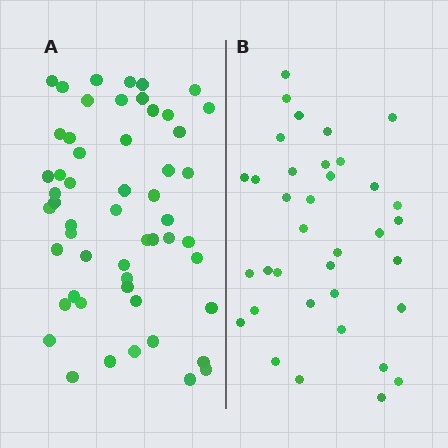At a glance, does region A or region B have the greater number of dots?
Region A (the left region) has more dots.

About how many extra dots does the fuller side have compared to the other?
Region A has approximately 20 more dots than region B.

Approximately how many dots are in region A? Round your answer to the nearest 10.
About 50 dots. (The exact count is 54, which rounds to 50.)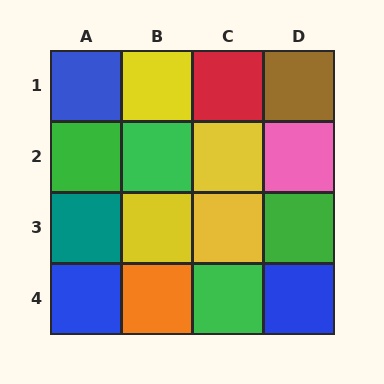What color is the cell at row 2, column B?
Green.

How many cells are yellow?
4 cells are yellow.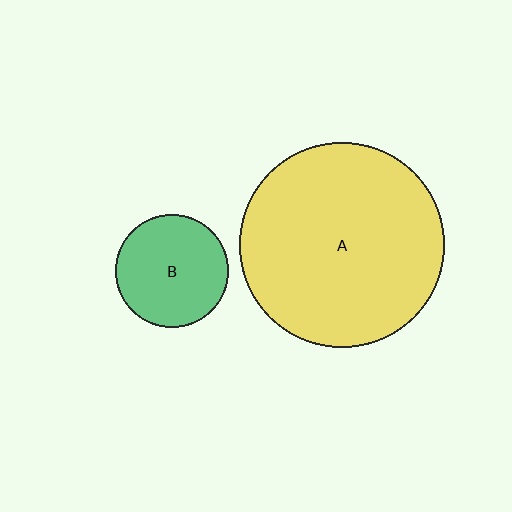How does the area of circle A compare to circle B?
Approximately 3.3 times.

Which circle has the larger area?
Circle A (yellow).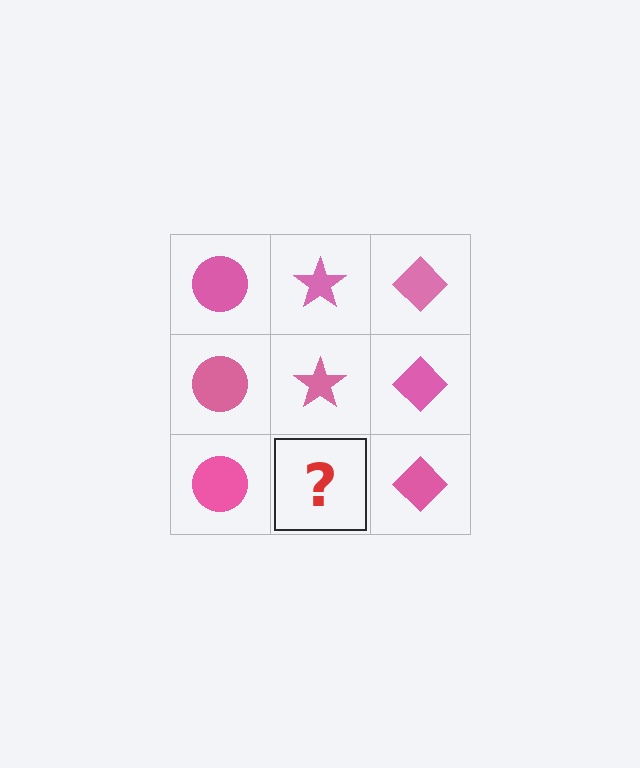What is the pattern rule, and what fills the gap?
The rule is that each column has a consistent shape. The gap should be filled with a pink star.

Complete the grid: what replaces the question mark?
The question mark should be replaced with a pink star.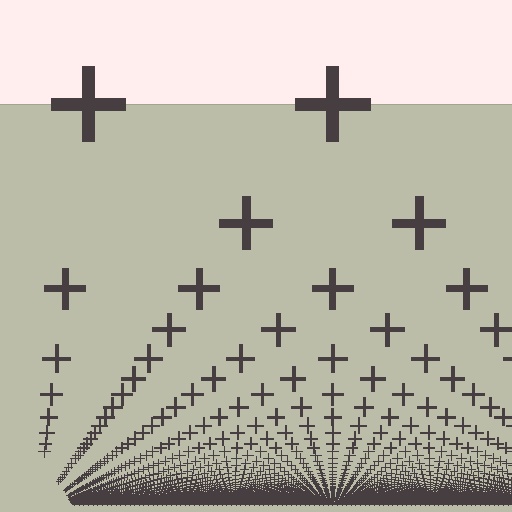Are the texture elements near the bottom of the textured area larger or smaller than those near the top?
Smaller. The gradient is inverted — elements near the bottom are smaller and denser.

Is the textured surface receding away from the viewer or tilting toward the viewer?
The surface appears to tilt toward the viewer. Texture elements get larger and sparser toward the top.